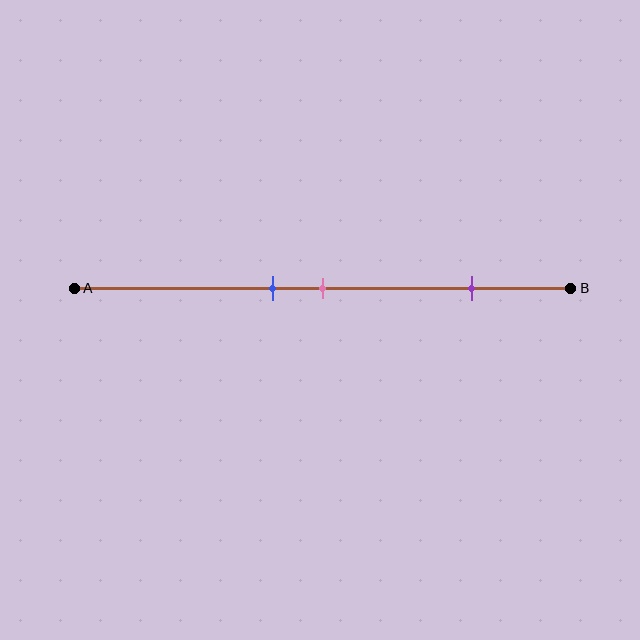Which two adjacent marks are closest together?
The blue and pink marks are the closest adjacent pair.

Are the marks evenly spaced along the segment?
No, the marks are not evenly spaced.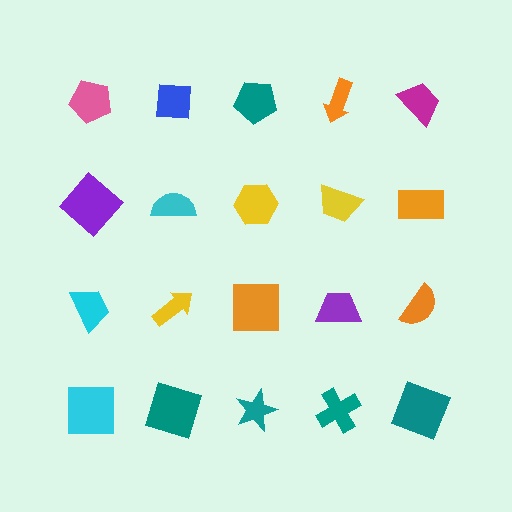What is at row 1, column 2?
A blue square.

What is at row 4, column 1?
A cyan square.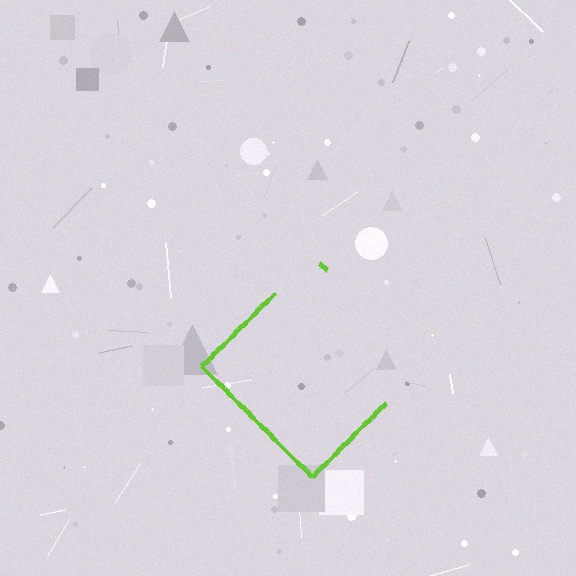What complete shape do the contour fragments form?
The contour fragments form a diamond.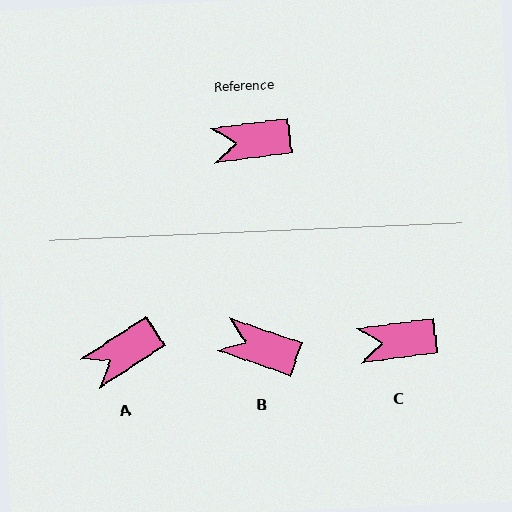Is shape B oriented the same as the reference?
No, it is off by about 26 degrees.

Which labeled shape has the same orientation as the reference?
C.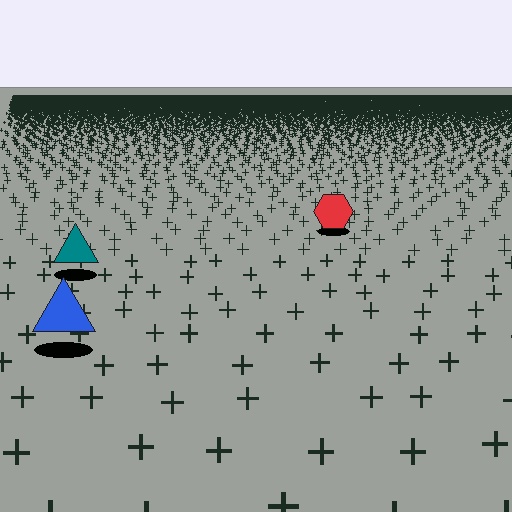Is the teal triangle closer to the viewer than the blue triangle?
No. The blue triangle is closer — you can tell from the texture gradient: the ground texture is coarser near it.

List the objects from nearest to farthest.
From nearest to farthest: the blue triangle, the teal triangle, the red hexagon.